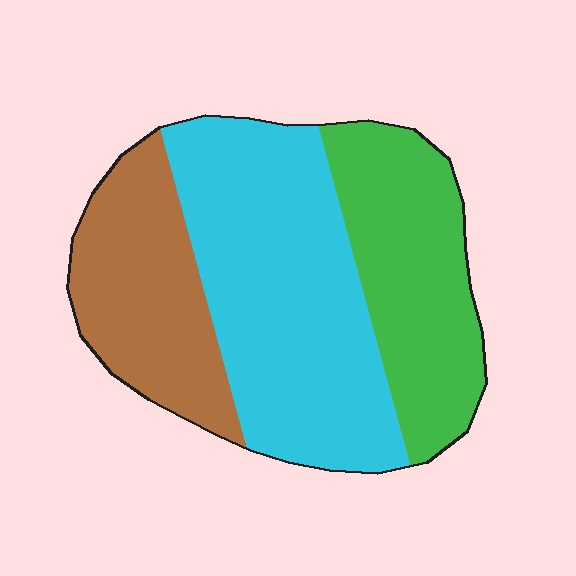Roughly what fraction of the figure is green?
Green takes up about one quarter (1/4) of the figure.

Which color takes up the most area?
Cyan, at roughly 45%.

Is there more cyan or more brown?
Cyan.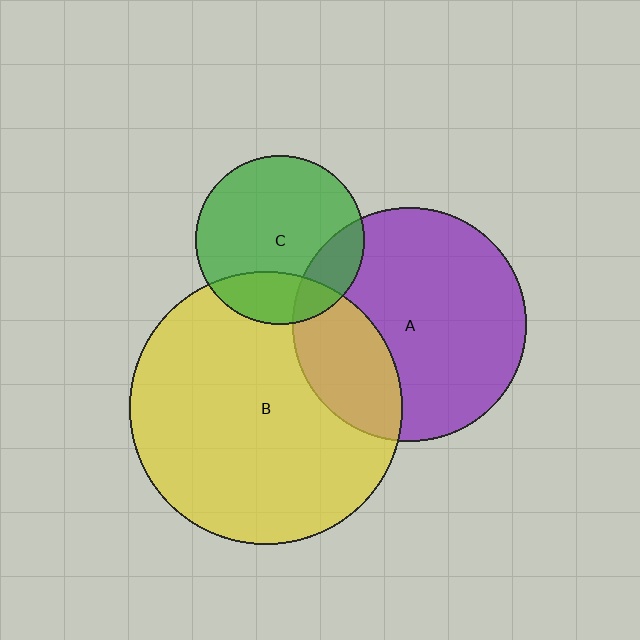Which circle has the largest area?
Circle B (yellow).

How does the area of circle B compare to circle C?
Approximately 2.6 times.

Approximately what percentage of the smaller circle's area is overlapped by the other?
Approximately 20%.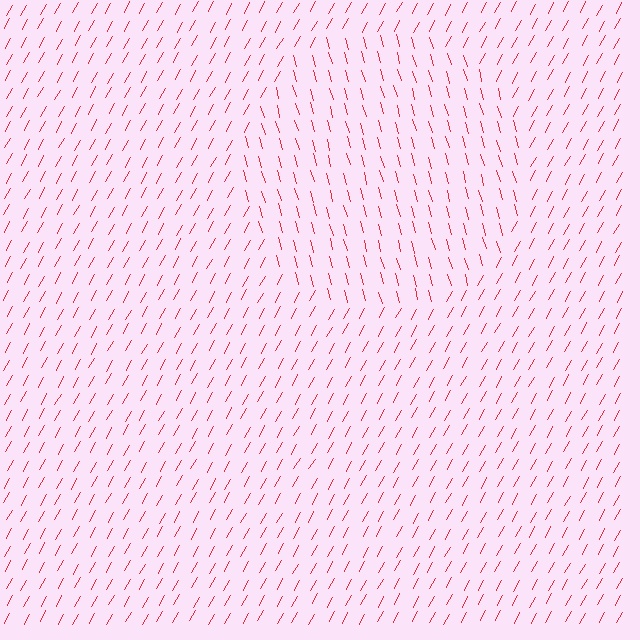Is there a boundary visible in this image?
Yes, there is a texture boundary formed by a change in line orientation.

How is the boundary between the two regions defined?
The boundary is defined purely by a change in line orientation (approximately 45 degrees difference). All lines are the same color and thickness.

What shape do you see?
I see a circle.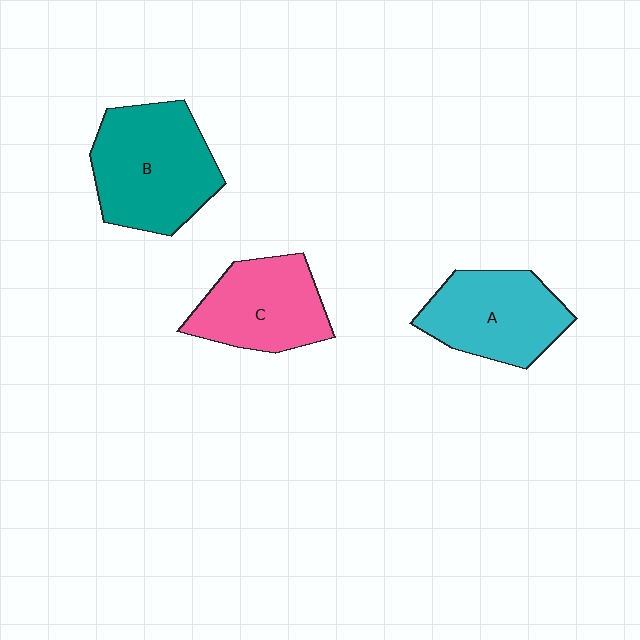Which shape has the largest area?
Shape B (teal).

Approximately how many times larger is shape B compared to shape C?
Approximately 1.3 times.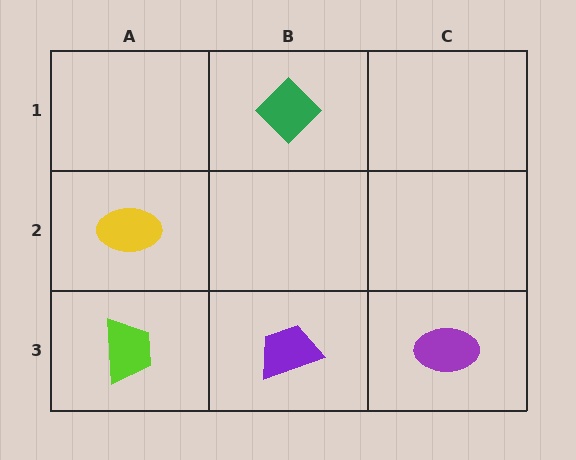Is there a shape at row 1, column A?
No, that cell is empty.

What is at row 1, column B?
A green diamond.